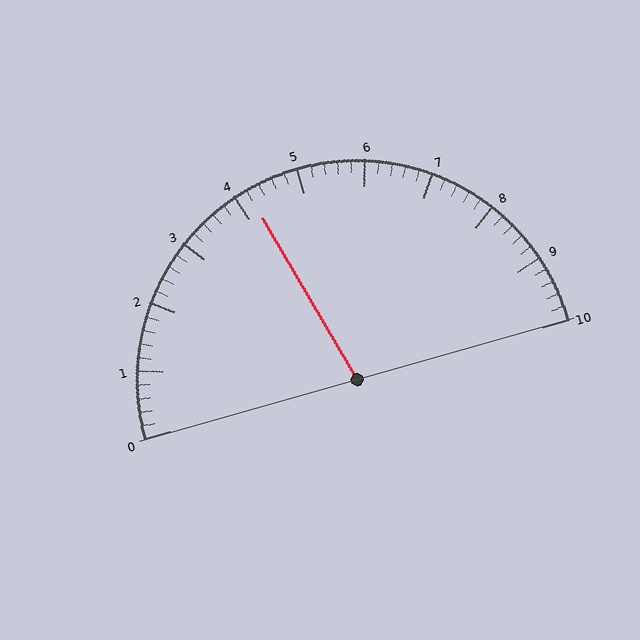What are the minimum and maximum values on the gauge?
The gauge ranges from 0 to 10.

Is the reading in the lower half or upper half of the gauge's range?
The reading is in the lower half of the range (0 to 10).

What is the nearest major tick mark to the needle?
The nearest major tick mark is 4.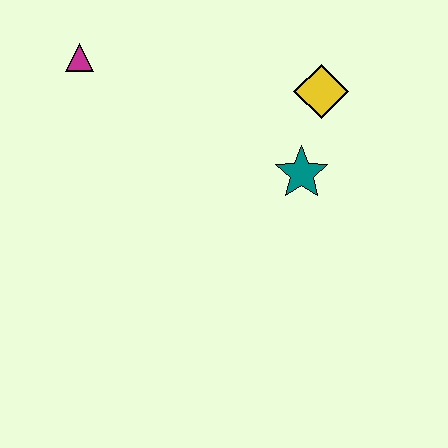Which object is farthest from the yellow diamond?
The magenta triangle is farthest from the yellow diamond.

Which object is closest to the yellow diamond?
The teal star is closest to the yellow diamond.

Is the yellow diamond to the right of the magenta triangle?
Yes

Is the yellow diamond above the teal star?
Yes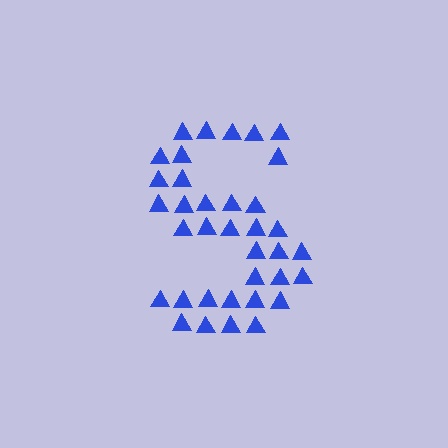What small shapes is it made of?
It is made of small triangles.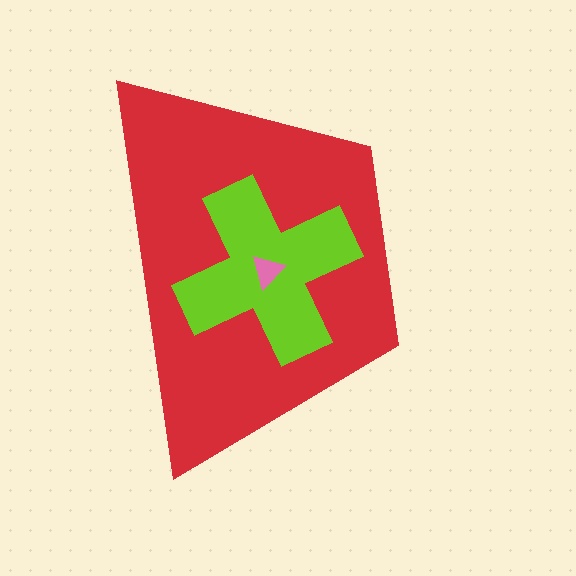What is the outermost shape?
The red trapezoid.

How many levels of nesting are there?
3.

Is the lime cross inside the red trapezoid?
Yes.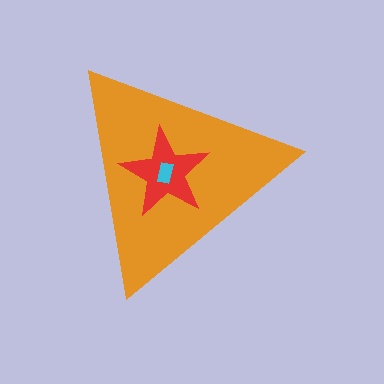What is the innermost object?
The cyan rectangle.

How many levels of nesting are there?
3.